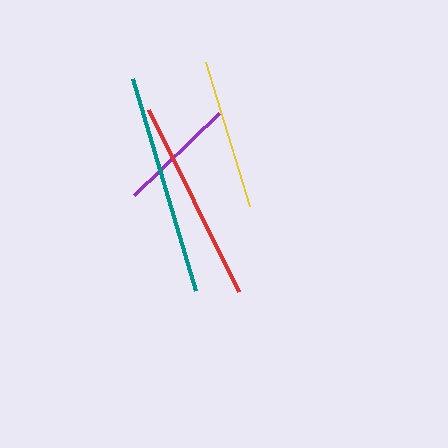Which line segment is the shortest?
The purple line is the shortest at approximately 118 pixels.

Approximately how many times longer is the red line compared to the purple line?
The red line is approximately 1.7 times the length of the purple line.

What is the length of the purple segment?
The purple segment is approximately 118 pixels long.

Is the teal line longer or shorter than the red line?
The teal line is longer than the red line.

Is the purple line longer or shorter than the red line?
The red line is longer than the purple line.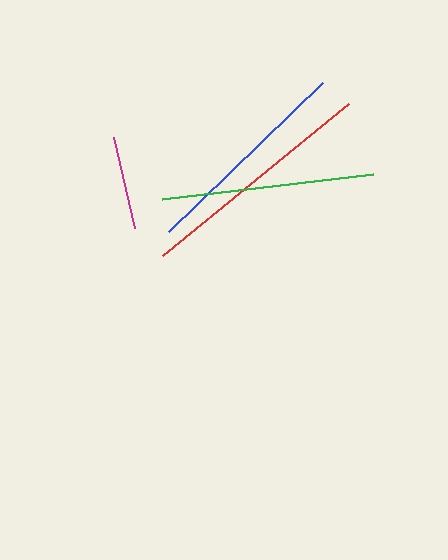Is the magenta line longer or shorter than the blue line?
The blue line is longer than the magenta line.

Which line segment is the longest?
The red line is the longest at approximately 240 pixels.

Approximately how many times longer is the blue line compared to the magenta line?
The blue line is approximately 2.3 times the length of the magenta line.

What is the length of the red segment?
The red segment is approximately 240 pixels long.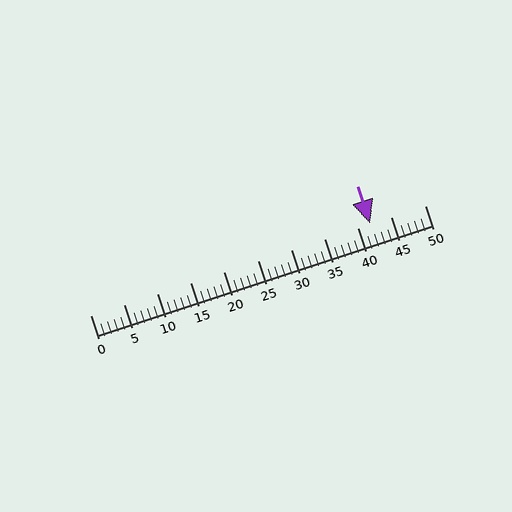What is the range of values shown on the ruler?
The ruler shows values from 0 to 50.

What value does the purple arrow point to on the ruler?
The purple arrow points to approximately 42.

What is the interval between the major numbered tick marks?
The major tick marks are spaced 5 units apart.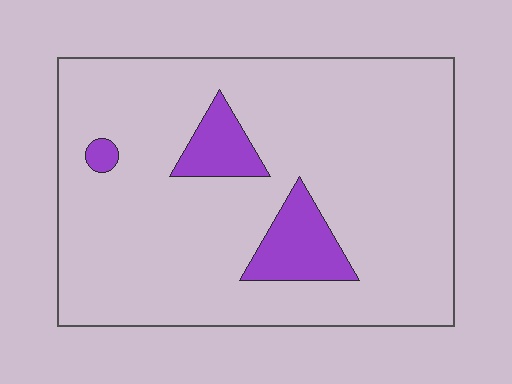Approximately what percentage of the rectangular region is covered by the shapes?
Approximately 10%.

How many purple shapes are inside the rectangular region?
3.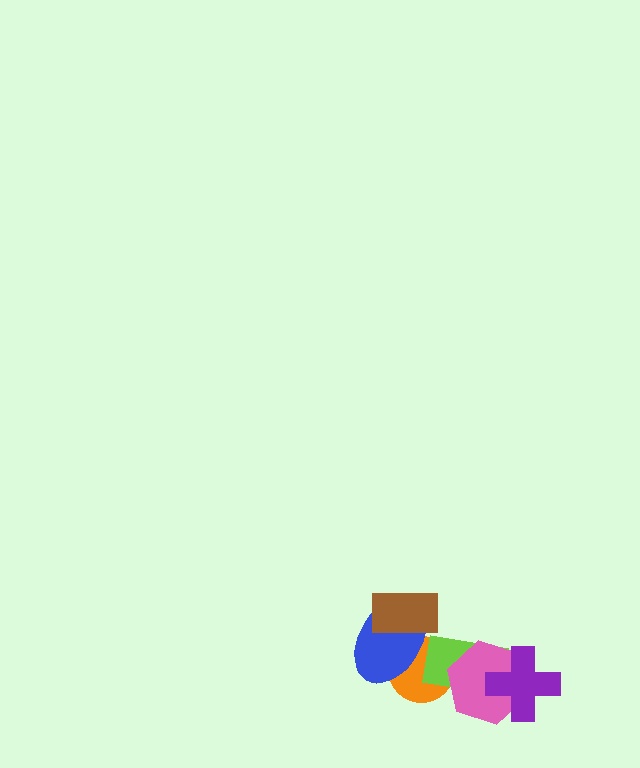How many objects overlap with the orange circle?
3 objects overlap with the orange circle.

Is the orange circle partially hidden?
Yes, it is partially covered by another shape.